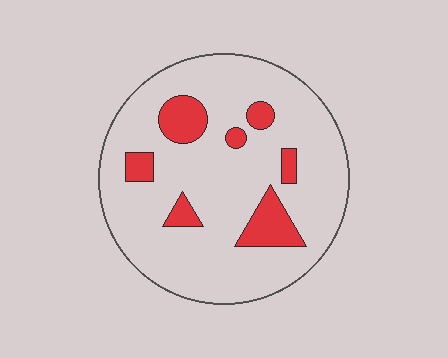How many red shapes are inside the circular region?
7.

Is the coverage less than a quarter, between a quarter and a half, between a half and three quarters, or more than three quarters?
Less than a quarter.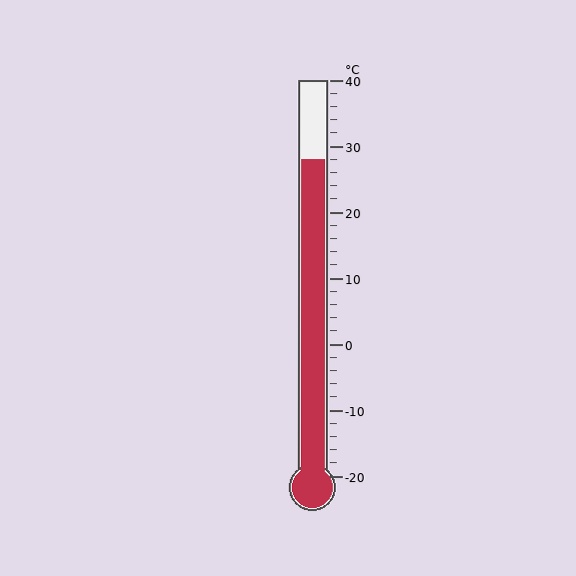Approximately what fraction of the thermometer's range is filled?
The thermometer is filled to approximately 80% of its range.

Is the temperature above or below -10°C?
The temperature is above -10°C.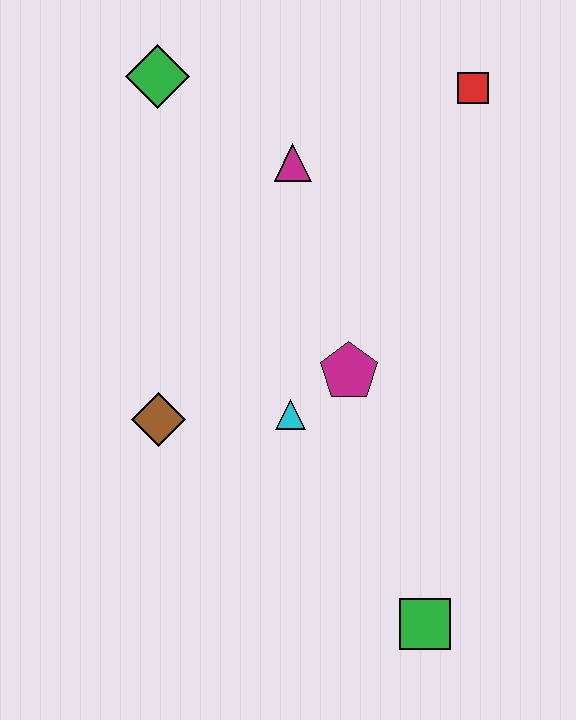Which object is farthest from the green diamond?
The green square is farthest from the green diamond.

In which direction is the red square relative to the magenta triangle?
The red square is to the right of the magenta triangle.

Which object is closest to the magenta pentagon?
The cyan triangle is closest to the magenta pentagon.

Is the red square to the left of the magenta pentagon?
No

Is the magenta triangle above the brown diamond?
Yes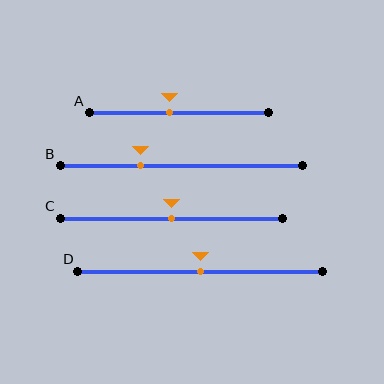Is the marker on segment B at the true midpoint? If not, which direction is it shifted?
No, the marker on segment B is shifted to the left by about 17% of the segment length.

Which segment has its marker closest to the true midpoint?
Segment C has its marker closest to the true midpoint.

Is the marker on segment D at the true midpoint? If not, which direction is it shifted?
Yes, the marker on segment D is at the true midpoint.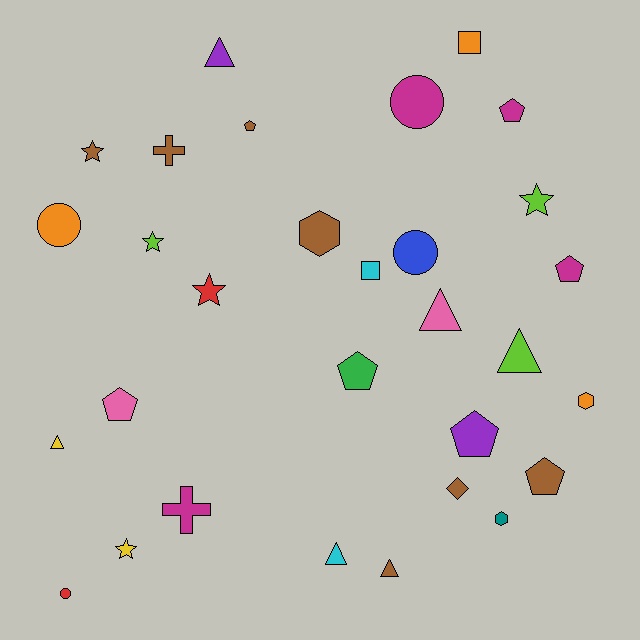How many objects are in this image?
There are 30 objects.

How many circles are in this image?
There are 4 circles.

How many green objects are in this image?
There is 1 green object.